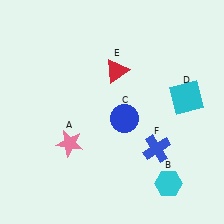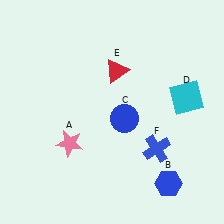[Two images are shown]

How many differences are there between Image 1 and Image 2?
There is 1 difference between the two images.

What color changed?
The hexagon (B) changed from cyan in Image 1 to blue in Image 2.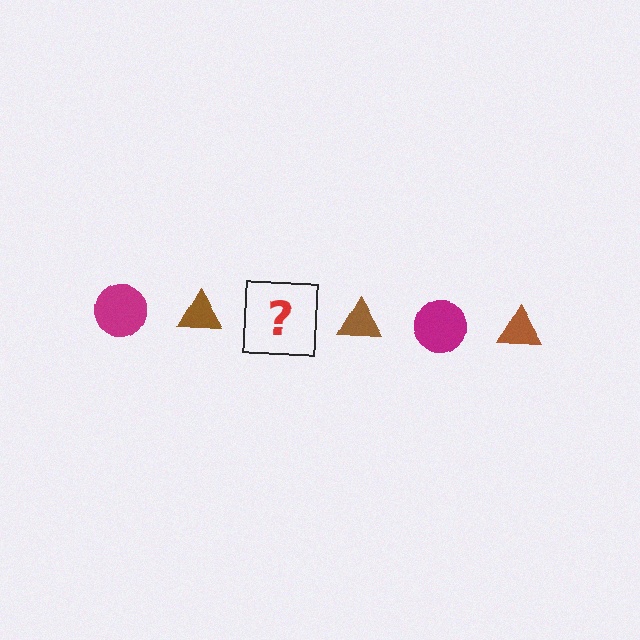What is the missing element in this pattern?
The missing element is a magenta circle.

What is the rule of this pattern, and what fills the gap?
The rule is that the pattern alternates between magenta circle and brown triangle. The gap should be filled with a magenta circle.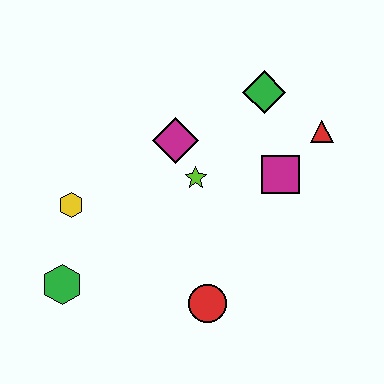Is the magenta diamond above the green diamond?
No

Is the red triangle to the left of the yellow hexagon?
No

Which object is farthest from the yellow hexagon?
The red triangle is farthest from the yellow hexagon.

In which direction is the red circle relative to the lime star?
The red circle is below the lime star.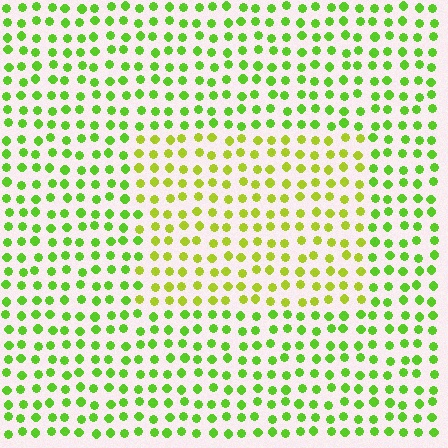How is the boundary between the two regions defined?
The boundary is defined purely by a slight shift in hue (about 28 degrees). Spacing, size, and orientation are identical on both sides.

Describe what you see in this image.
The image is filled with small lime elements in a uniform arrangement. A rectangle-shaped region is visible where the elements are tinted to a slightly different hue, forming a subtle color boundary.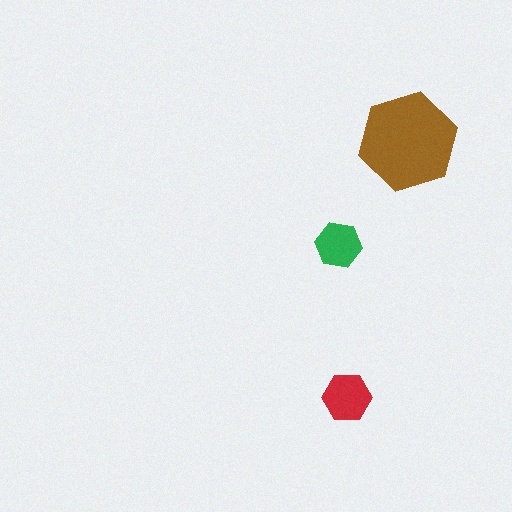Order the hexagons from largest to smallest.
the brown one, the red one, the green one.